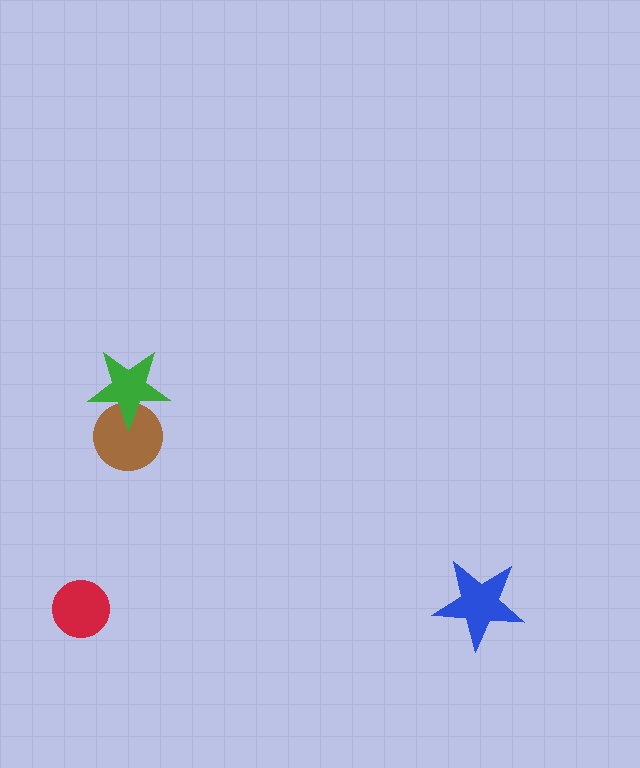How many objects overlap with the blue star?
0 objects overlap with the blue star.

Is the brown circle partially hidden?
Yes, it is partially covered by another shape.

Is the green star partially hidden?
No, no other shape covers it.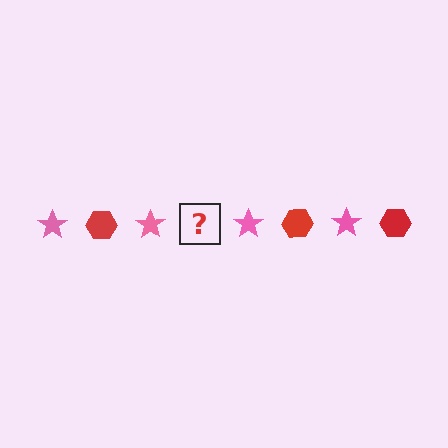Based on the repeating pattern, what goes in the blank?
The blank should be a red hexagon.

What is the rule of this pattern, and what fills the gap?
The rule is that the pattern alternates between pink star and red hexagon. The gap should be filled with a red hexagon.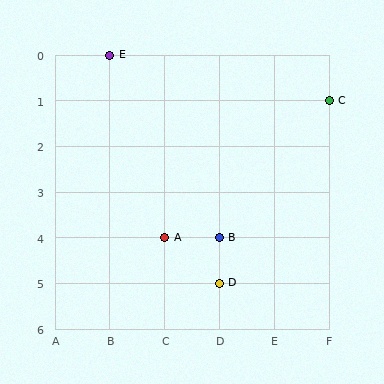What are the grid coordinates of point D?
Point D is at grid coordinates (D, 5).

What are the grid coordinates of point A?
Point A is at grid coordinates (C, 4).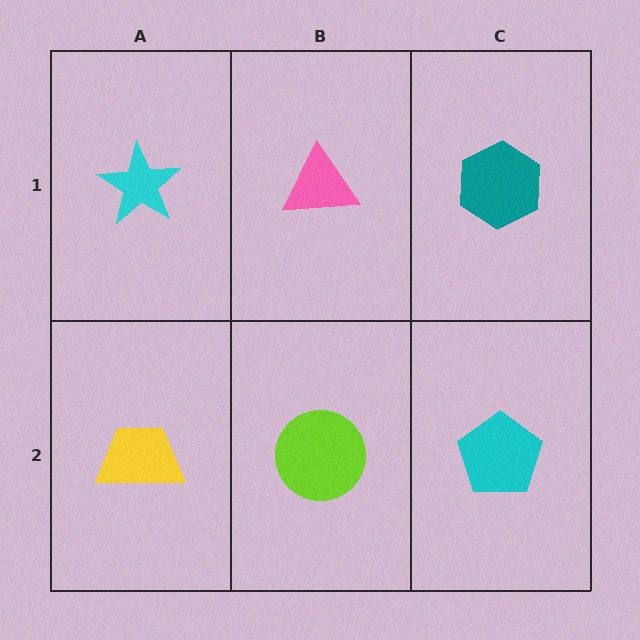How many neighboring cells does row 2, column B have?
3.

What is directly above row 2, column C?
A teal hexagon.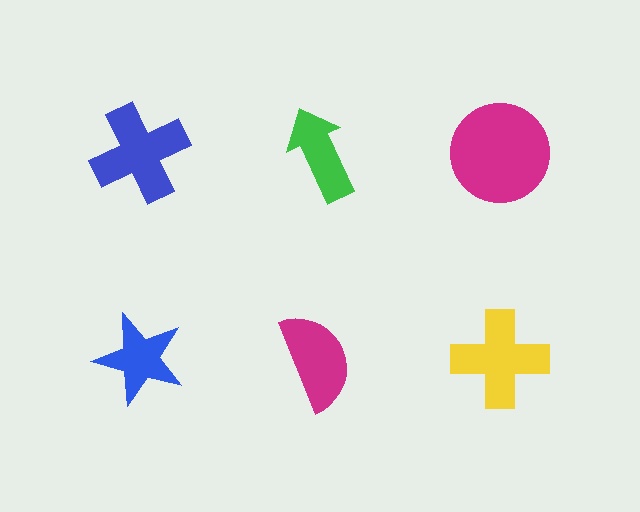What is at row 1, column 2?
A green arrow.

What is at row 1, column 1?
A blue cross.